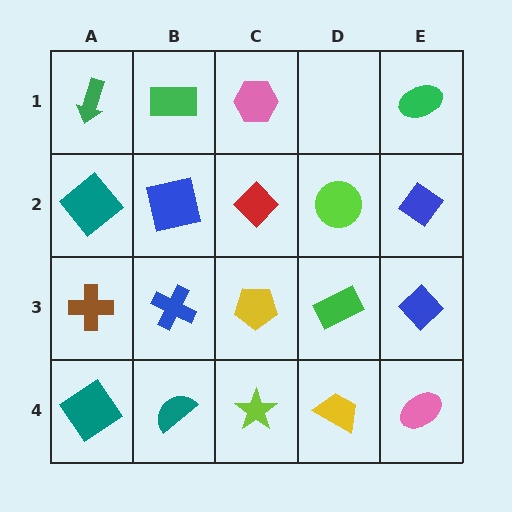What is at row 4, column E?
A pink ellipse.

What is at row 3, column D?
A green rectangle.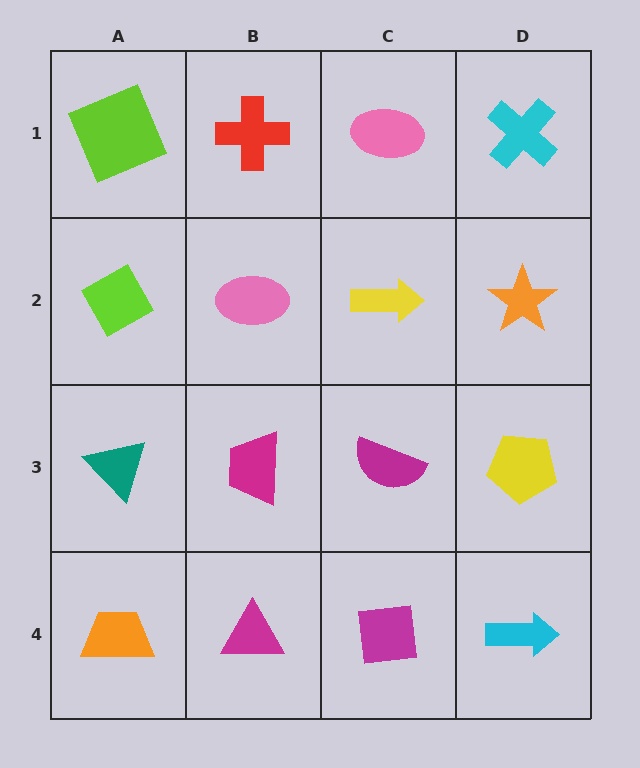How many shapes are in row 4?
4 shapes.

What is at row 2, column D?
An orange star.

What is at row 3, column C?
A magenta semicircle.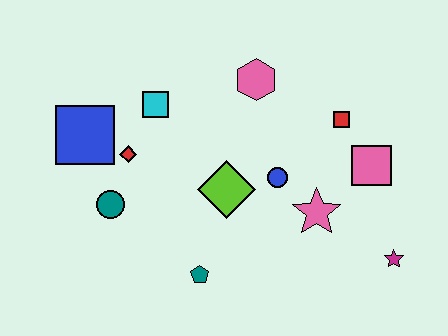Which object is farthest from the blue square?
The magenta star is farthest from the blue square.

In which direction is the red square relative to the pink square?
The red square is above the pink square.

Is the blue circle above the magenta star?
Yes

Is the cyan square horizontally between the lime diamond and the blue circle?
No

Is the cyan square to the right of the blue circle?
No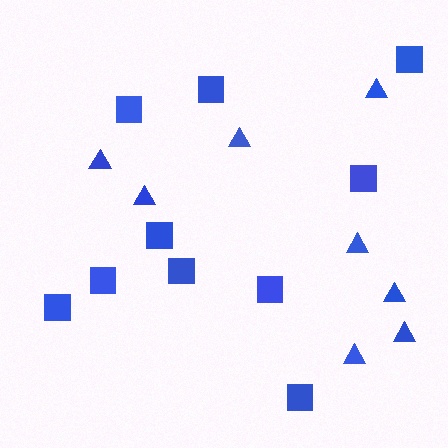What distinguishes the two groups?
There are 2 groups: one group of triangles (8) and one group of squares (10).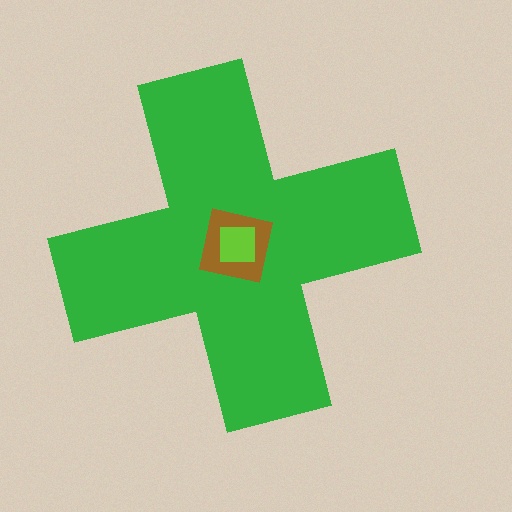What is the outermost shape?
The green cross.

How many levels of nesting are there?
3.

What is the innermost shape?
The lime square.